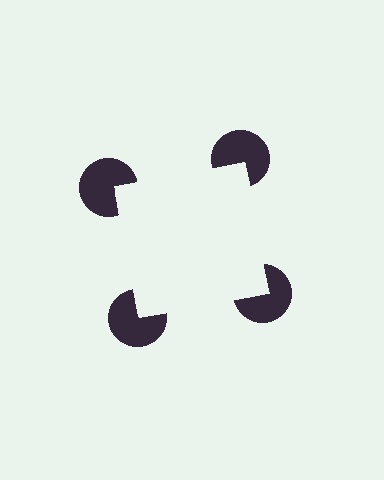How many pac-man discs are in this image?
There are 4 — one at each vertex of the illusory square.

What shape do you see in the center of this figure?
An illusory square — its edges are inferred from the aligned wedge cuts in the pac-man discs, not physically drawn.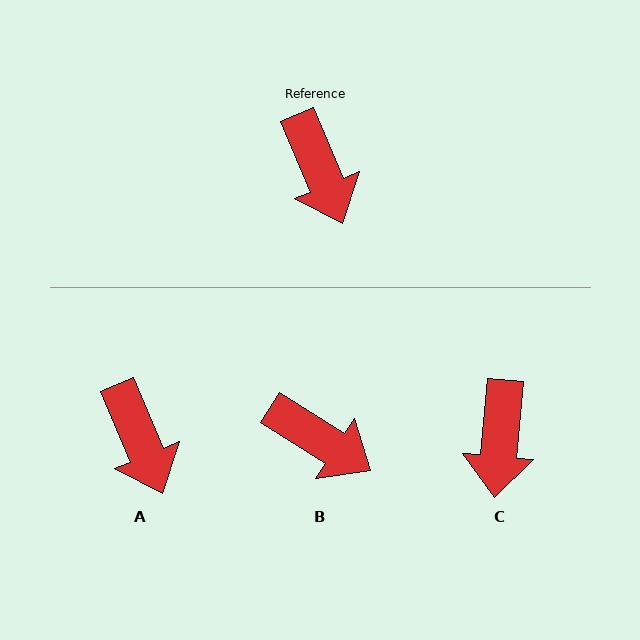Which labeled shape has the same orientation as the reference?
A.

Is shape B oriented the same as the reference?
No, it is off by about 35 degrees.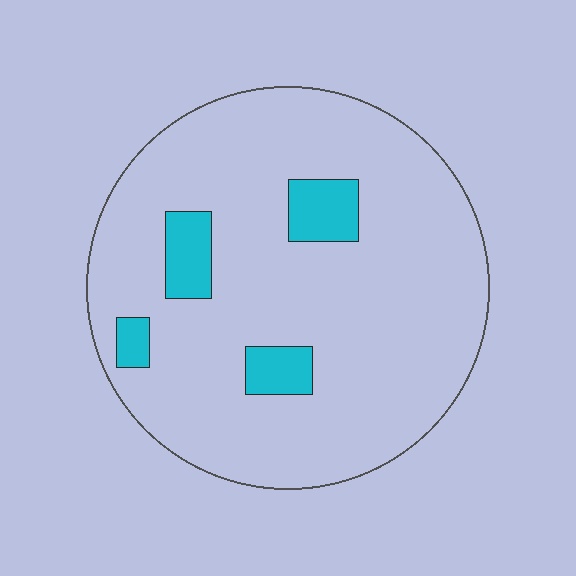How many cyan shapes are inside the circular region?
4.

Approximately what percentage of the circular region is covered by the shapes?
Approximately 10%.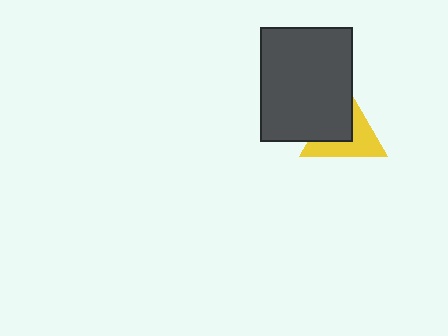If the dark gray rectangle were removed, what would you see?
You would see the complete yellow triangle.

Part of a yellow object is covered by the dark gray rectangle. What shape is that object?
It is a triangle.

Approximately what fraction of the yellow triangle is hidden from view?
Roughly 47% of the yellow triangle is hidden behind the dark gray rectangle.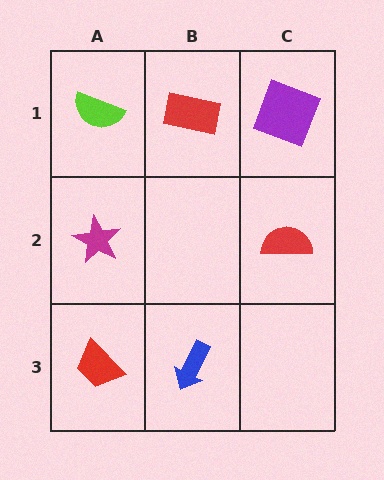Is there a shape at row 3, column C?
No, that cell is empty.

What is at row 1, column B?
A red rectangle.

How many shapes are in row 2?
2 shapes.